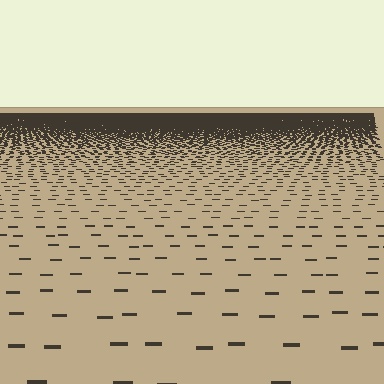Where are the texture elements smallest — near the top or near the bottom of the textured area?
Near the top.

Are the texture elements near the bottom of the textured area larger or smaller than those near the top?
Larger. Near the bottom, elements are closer to the viewer and appear at a bigger on-screen size.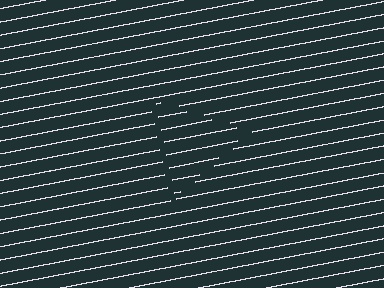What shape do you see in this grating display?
An illusory triangle. The interior of the shape contains the same grating, shifted by half a period — the contour is defined by the phase discontinuity where line-ends from the inner and outer gratings abut.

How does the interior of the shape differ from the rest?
The interior of the shape contains the same grating, shifted by half a period — the contour is defined by the phase discontinuity where line-ends from the inner and outer gratings abut.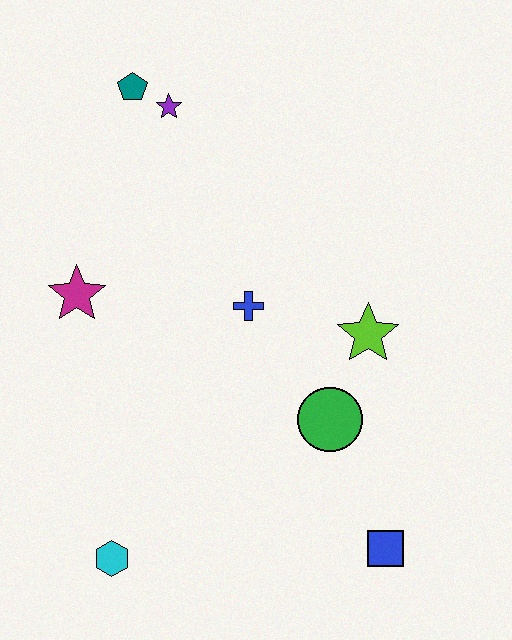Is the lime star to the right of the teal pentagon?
Yes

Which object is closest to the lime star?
The green circle is closest to the lime star.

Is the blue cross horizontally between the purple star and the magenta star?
No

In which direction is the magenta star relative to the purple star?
The magenta star is below the purple star.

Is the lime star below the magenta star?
Yes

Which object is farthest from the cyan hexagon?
The teal pentagon is farthest from the cyan hexagon.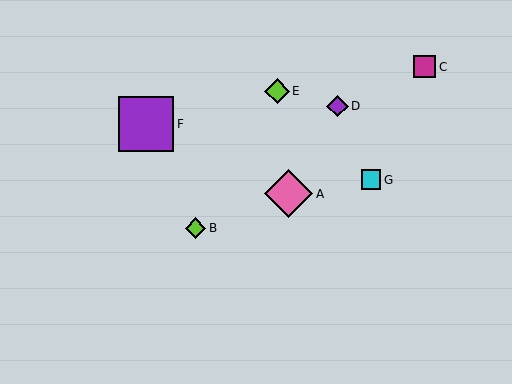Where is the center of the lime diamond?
The center of the lime diamond is at (277, 91).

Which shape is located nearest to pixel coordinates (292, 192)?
The pink diamond (labeled A) at (288, 194) is nearest to that location.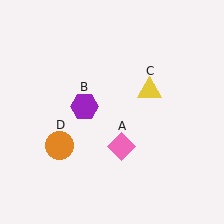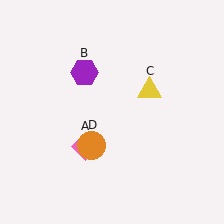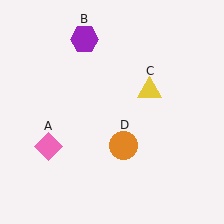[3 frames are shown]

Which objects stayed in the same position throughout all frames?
Yellow triangle (object C) remained stationary.